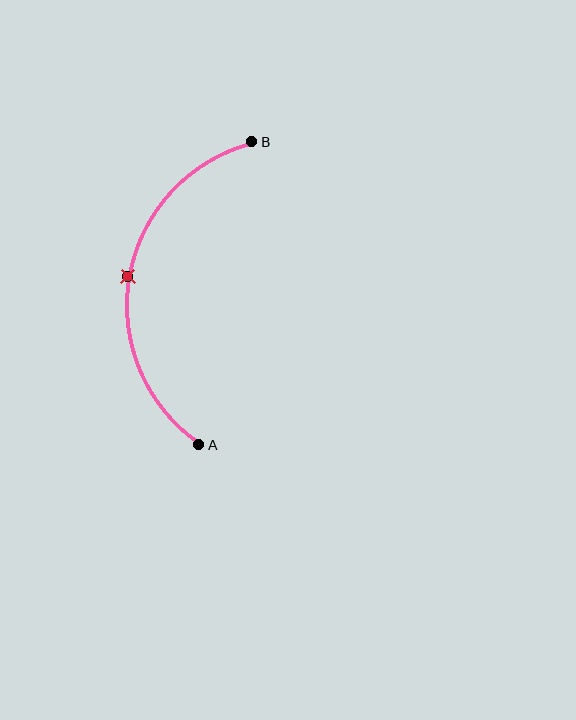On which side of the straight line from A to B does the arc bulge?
The arc bulges to the left of the straight line connecting A and B.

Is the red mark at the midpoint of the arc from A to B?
Yes. The red mark lies on the arc at equal arc-length from both A and B — it is the arc midpoint.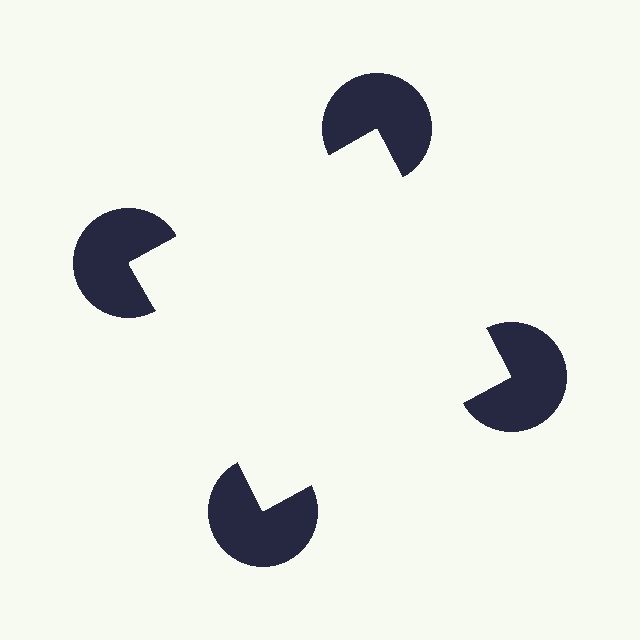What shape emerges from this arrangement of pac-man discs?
An illusory square — its edges are inferred from the aligned wedge cuts in the pac-man discs, not physically drawn.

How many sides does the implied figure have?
4 sides.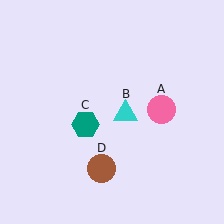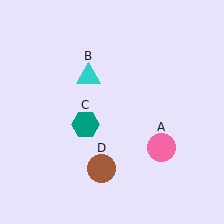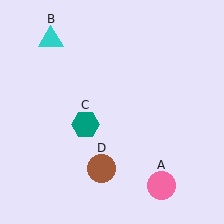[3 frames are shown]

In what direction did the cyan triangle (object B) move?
The cyan triangle (object B) moved up and to the left.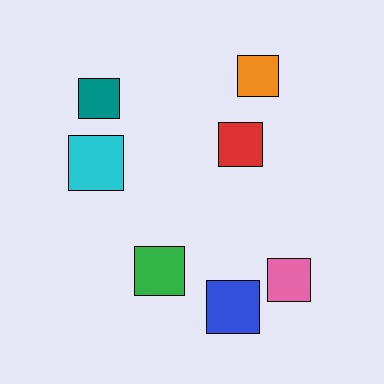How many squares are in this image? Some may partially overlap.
There are 7 squares.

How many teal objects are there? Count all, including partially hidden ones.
There is 1 teal object.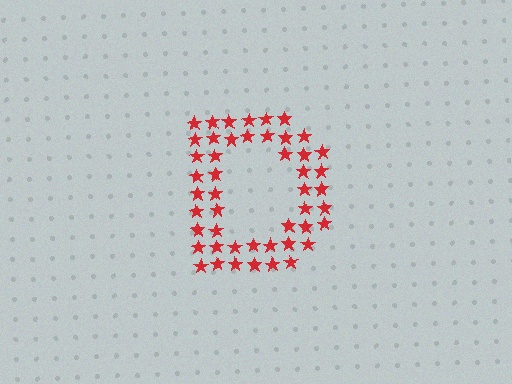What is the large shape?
The large shape is the letter D.